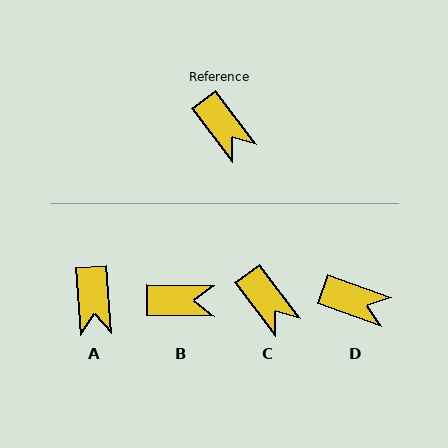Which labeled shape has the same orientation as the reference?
C.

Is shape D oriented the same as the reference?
No, it is off by about 33 degrees.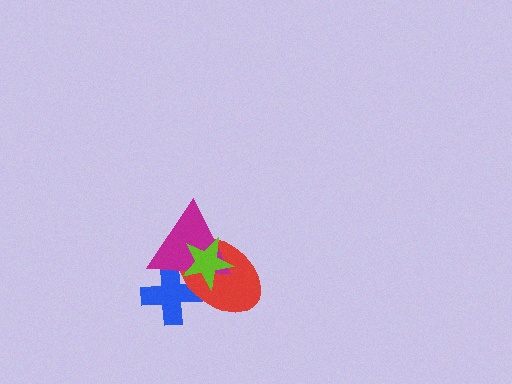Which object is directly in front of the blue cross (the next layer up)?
The red ellipse is directly in front of the blue cross.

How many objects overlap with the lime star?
3 objects overlap with the lime star.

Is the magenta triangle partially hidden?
Yes, it is partially covered by another shape.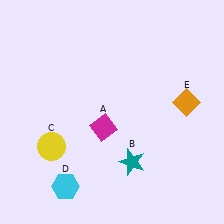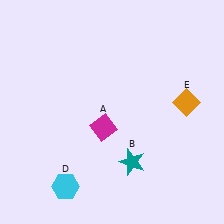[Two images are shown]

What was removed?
The yellow circle (C) was removed in Image 2.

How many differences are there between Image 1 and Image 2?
There is 1 difference between the two images.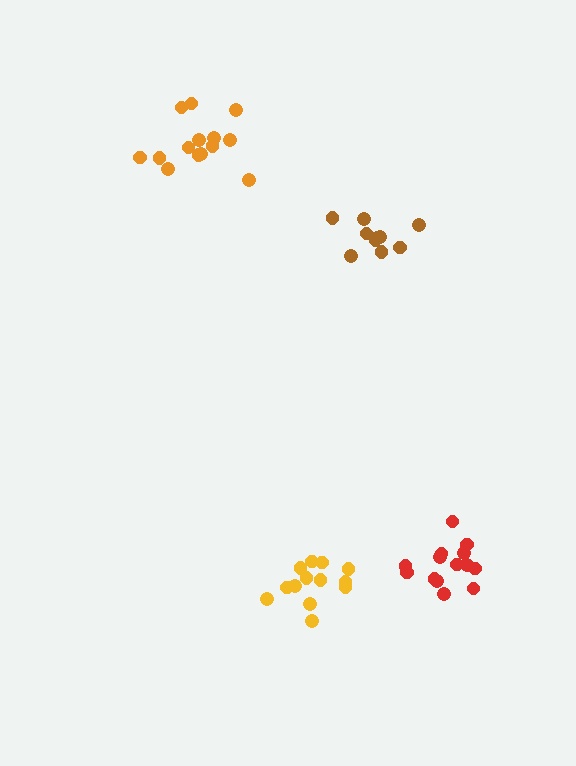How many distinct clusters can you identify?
There are 4 distinct clusters.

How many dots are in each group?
Group 1: 13 dots, Group 2: 14 dots, Group 3: 10 dots, Group 4: 14 dots (51 total).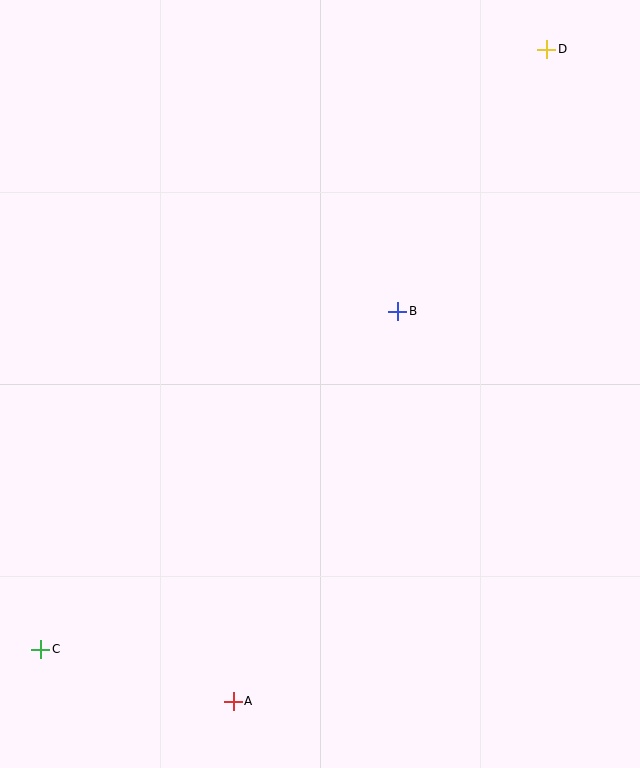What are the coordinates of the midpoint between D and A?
The midpoint between D and A is at (390, 375).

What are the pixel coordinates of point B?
Point B is at (398, 311).